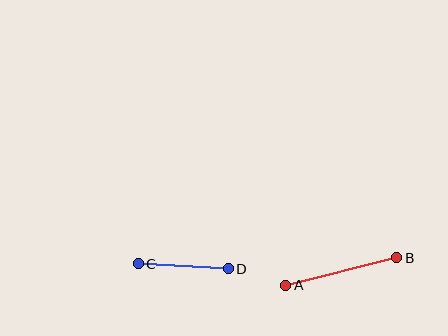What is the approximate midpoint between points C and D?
The midpoint is at approximately (183, 266) pixels.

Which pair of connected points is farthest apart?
Points A and B are farthest apart.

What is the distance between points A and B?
The distance is approximately 115 pixels.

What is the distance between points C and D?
The distance is approximately 90 pixels.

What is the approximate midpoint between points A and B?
The midpoint is at approximately (341, 271) pixels.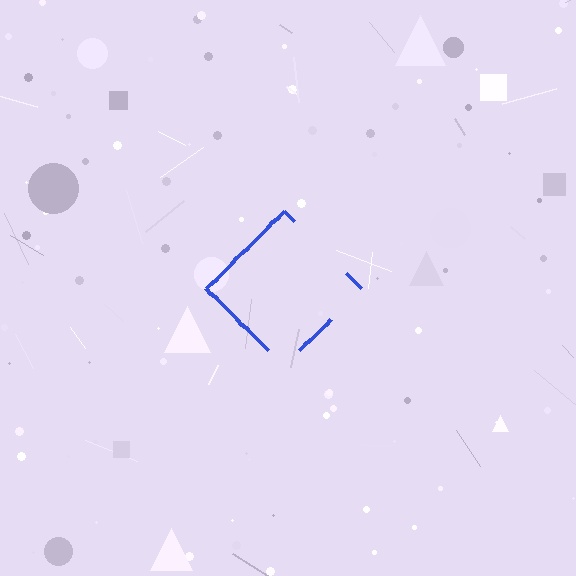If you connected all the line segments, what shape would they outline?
They would outline a diamond.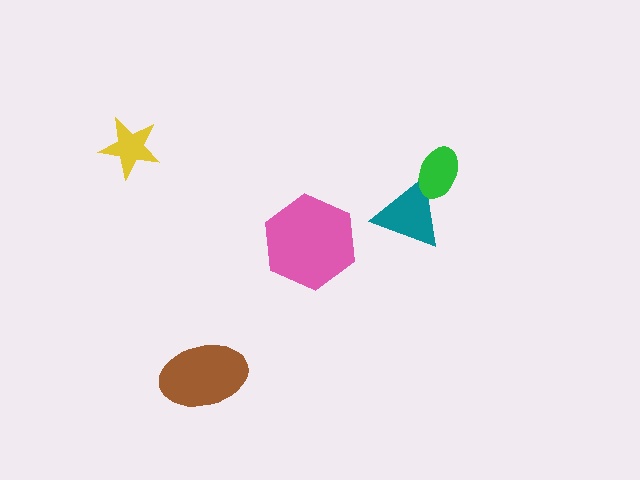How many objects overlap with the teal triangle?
1 object overlaps with the teal triangle.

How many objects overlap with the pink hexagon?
0 objects overlap with the pink hexagon.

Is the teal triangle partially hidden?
Yes, it is partially covered by another shape.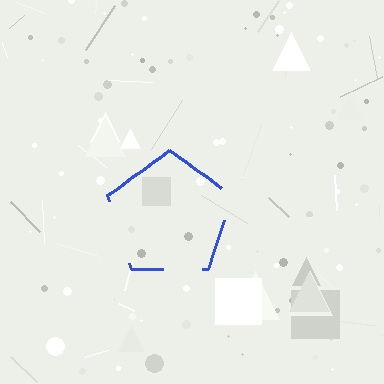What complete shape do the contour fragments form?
The contour fragments form a pentagon.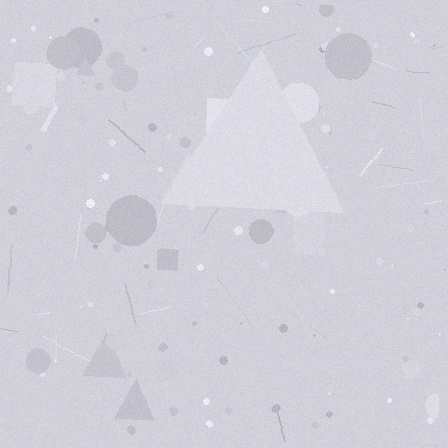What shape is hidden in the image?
A triangle is hidden in the image.